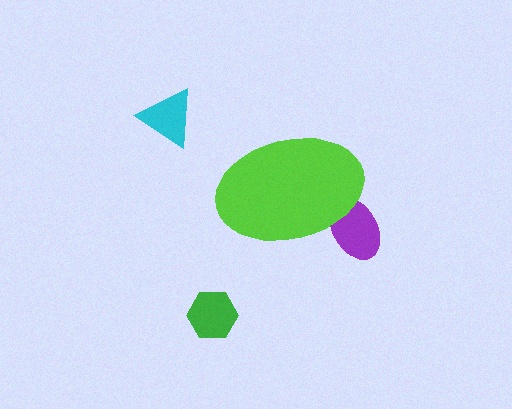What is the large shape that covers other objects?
A lime ellipse.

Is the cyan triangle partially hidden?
No, the cyan triangle is fully visible.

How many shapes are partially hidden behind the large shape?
1 shape is partially hidden.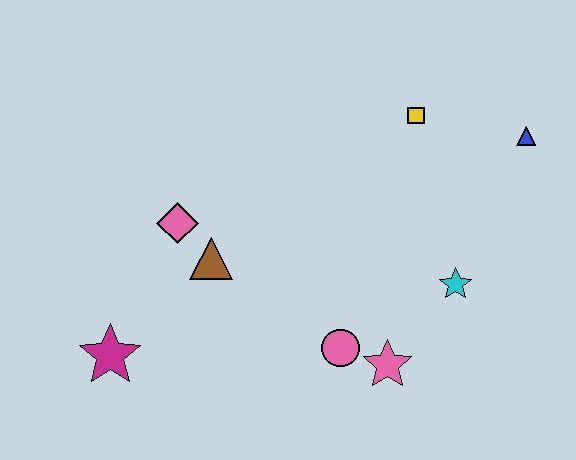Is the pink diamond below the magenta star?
No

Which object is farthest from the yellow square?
The magenta star is farthest from the yellow square.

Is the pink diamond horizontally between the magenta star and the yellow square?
Yes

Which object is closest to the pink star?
The pink circle is closest to the pink star.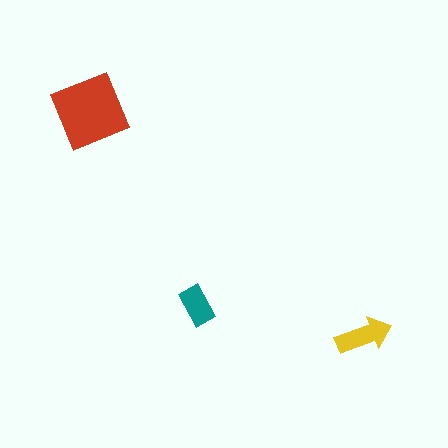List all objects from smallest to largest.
The teal rectangle, the yellow arrow, the red square.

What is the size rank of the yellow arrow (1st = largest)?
2nd.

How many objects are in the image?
There are 3 objects in the image.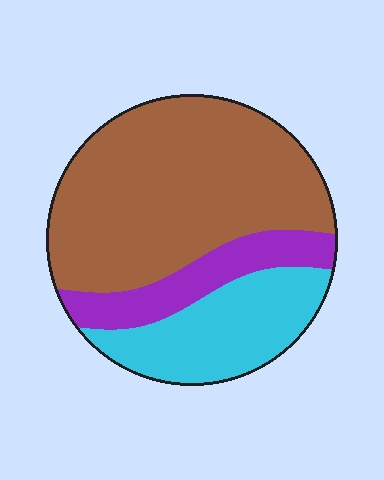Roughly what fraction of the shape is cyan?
Cyan takes up between a quarter and a half of the shape.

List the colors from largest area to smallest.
From largest to smallest: brown, cyan, purple.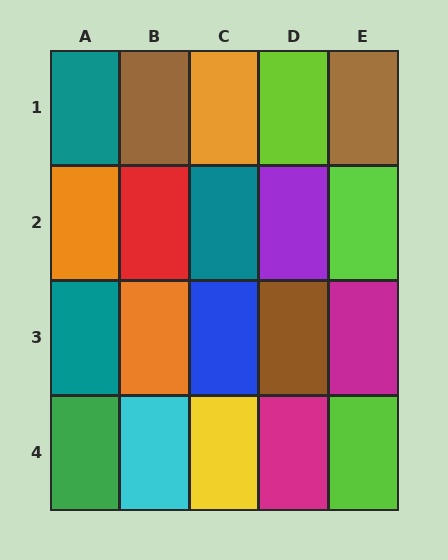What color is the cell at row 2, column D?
Purple.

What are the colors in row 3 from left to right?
Teal, orange, blue, brown, magenta.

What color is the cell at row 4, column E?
Lime.